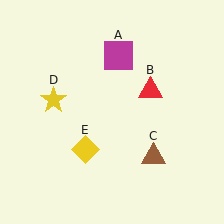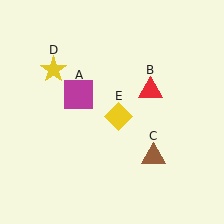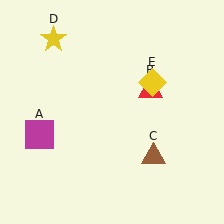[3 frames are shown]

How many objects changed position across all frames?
3 objects changed position: magenta square (object A), yellow star (object D), yellow diamond (object E).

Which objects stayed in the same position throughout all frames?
Red triangle (object B) and brown triangle (object C) remained stationary.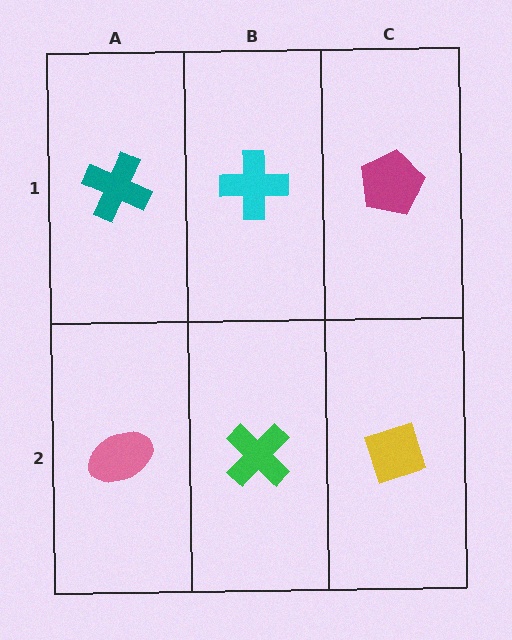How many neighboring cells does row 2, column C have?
2.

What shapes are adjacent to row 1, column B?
A green cross (row 2, column B), a teal cross (row 1, column A), a magenta pentagon (row 1, column C).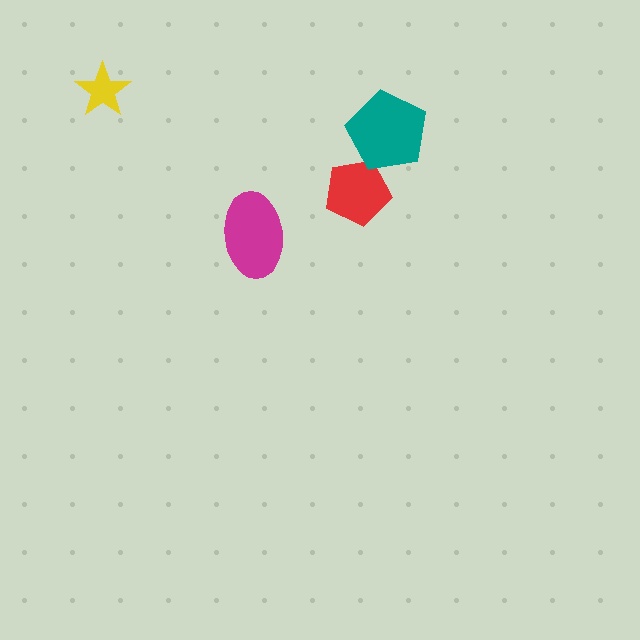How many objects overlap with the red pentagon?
1 object overlaps with the red pentagon.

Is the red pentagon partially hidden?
Yes, it is partially covered by another shape.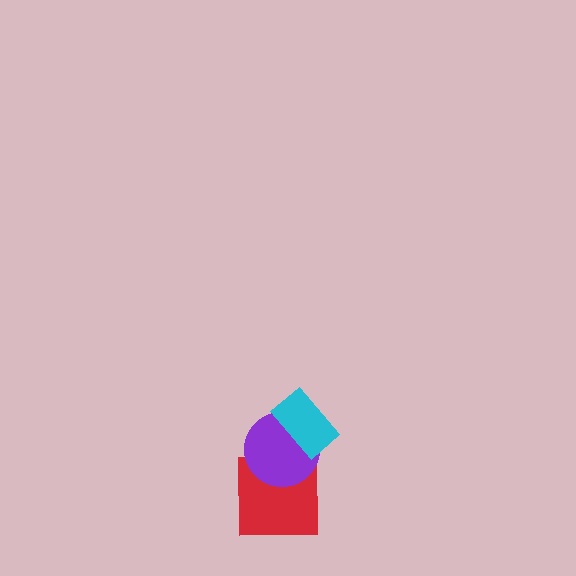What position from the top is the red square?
The red square is 3rd from the top.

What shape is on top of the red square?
The purple circle is on top of the red square.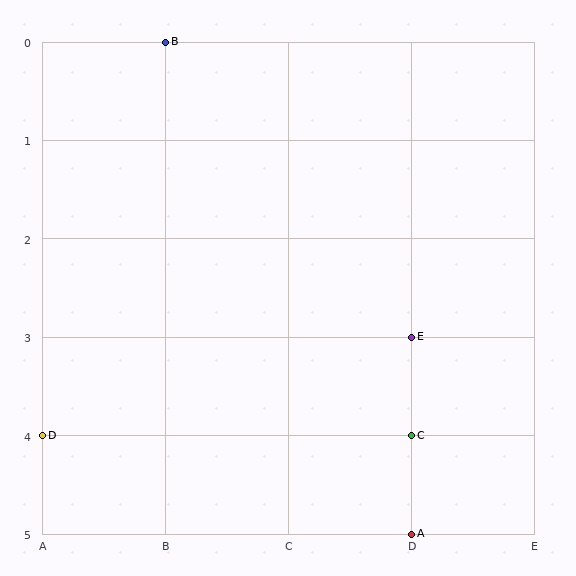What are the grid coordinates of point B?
Point B is at grid coordinates (B, 0).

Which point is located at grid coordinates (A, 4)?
Point D is at (A, 4).